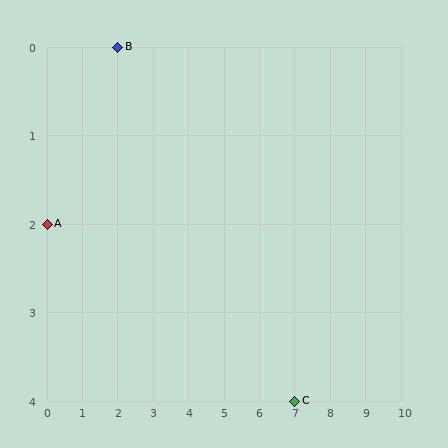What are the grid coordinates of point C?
Point C is at grid coordinates (7, 4).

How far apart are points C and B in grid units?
Points C and B are 5 columns and 4 rows apart (about 6.4 grid units diagonally).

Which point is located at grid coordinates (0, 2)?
Point A is at (0, 2).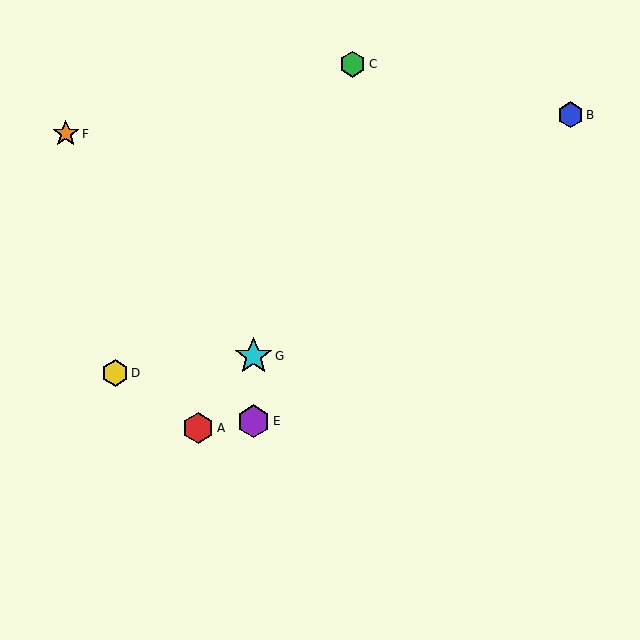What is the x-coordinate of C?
Object C is at x≈353.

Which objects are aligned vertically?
Objects E, G are aligned vertically.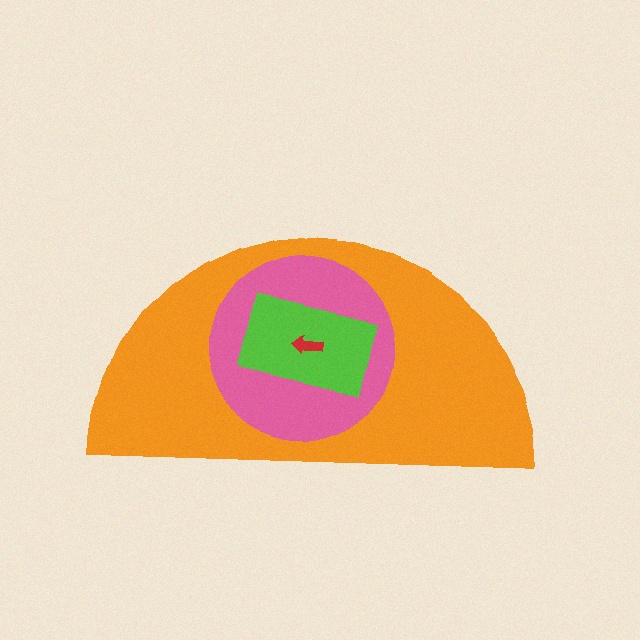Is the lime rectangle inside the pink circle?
Yes.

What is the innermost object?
The red arrow.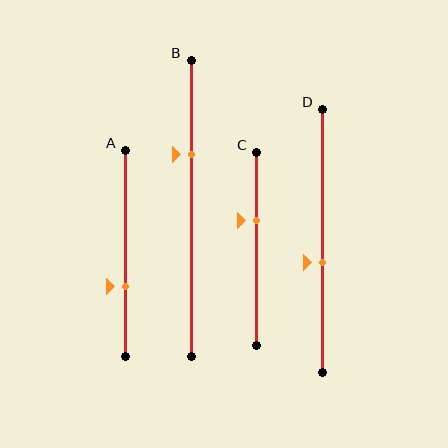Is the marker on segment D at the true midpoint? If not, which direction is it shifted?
No, the marker on segment D is shifted downward by about 8% of the segment length.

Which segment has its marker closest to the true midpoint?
Segment D has its marker closest to the true midpoint.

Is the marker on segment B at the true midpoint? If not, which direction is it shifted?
No, the marker on segment B is shifted upward by about 18% of the segment length.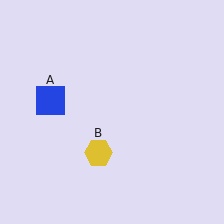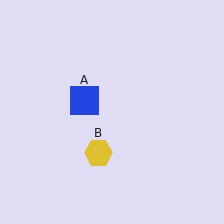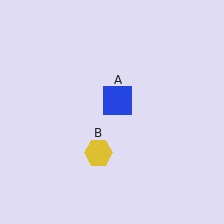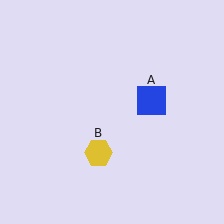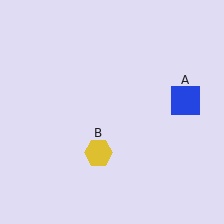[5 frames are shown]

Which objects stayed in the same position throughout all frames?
Yellow hexagon (object B) remained stationary.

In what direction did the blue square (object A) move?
The blue square (object A) moved right.